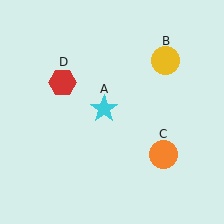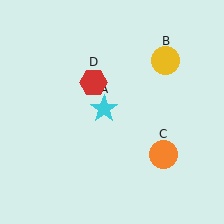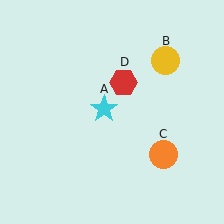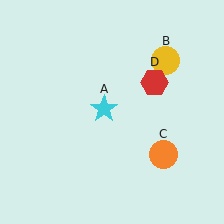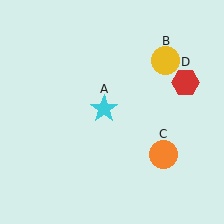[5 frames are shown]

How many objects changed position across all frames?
1 object changed position: red hexagon (object D).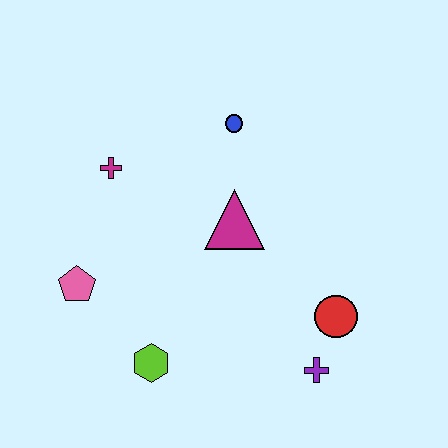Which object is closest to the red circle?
The purple cross is closest to the red circle.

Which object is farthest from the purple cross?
The magenta cross is farthest from the purple cross.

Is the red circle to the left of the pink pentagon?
No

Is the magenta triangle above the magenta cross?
No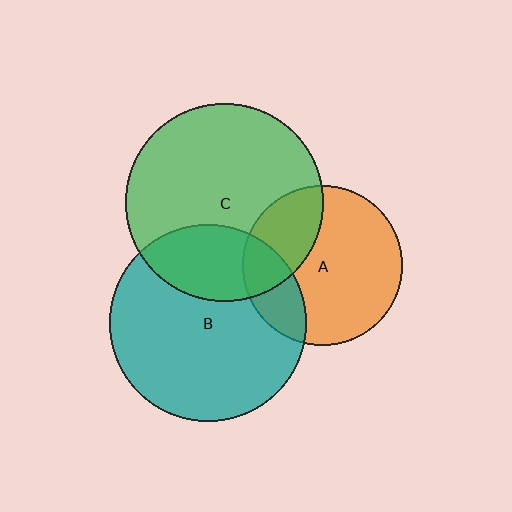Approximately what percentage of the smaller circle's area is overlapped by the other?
Approximately 25%.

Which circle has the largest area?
Circle C (green).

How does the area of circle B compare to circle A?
Approximately 1.5 times.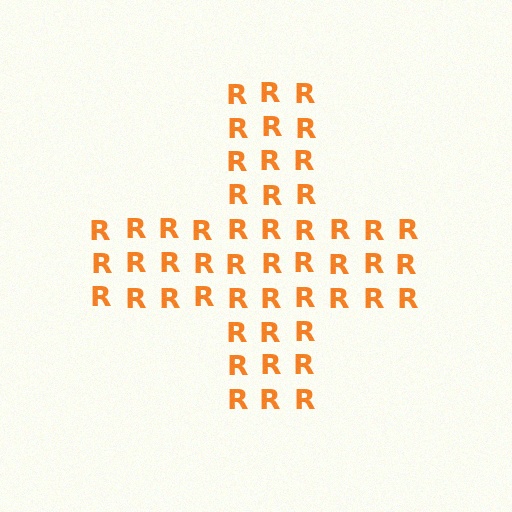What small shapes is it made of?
It is made of small letter R's.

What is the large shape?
The large shape is a cross.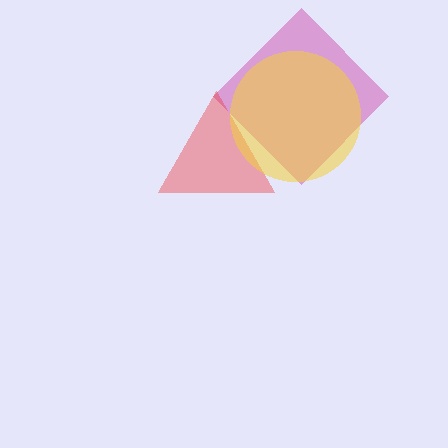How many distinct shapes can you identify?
There are 3 distinct shapes: a magenta diamond, a red triangle, a yellow circle.